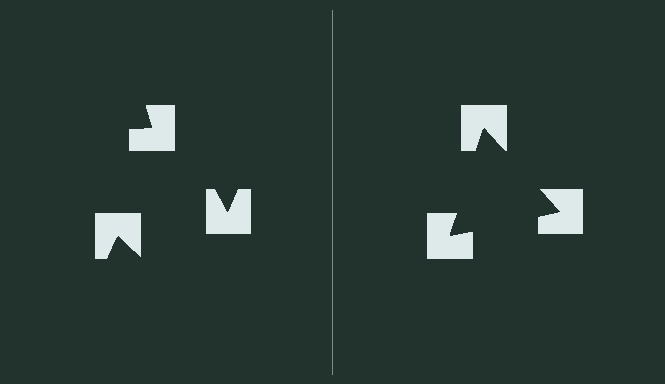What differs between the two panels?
The notched squares are positioned identically on both sides; only the wedge orientations differ. On the right they align to a triangle; on the left they are misaligned.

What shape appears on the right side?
An illusory triangle.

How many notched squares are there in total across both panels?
6 — 3 on each side.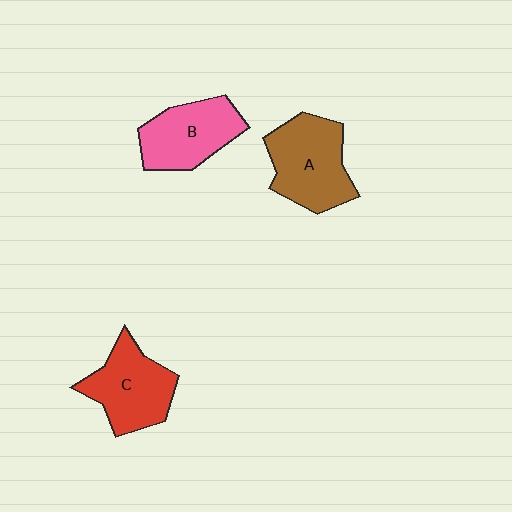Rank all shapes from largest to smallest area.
From largest to smallest: A (brown), C (red), B (pink).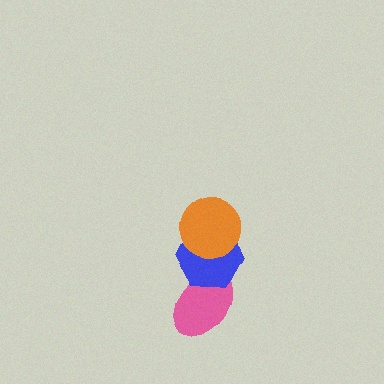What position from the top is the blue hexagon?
The blue hexagon is 2nd from the top.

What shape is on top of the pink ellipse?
The blue hexagon is on top of the pink ellipse.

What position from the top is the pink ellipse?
The pink ellipse is 3rd from the top.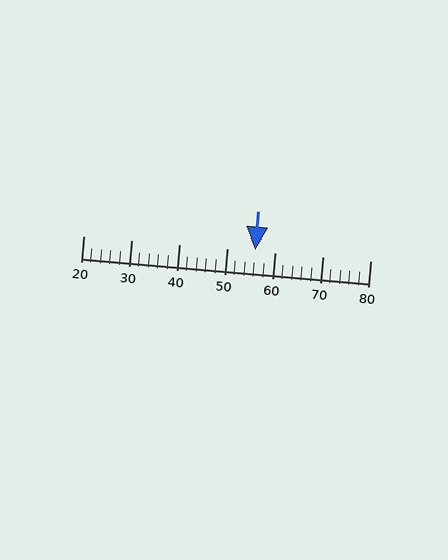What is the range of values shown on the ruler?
The ruler shows values from 20 to 80.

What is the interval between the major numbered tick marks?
The major tick marks are spaced 10 units apart.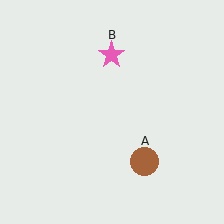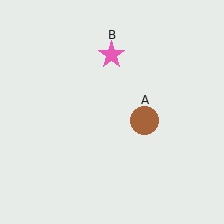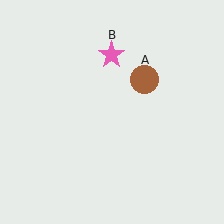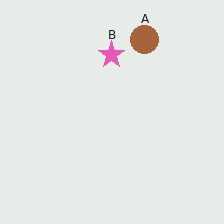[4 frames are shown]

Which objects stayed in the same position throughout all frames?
Pink star (object B) remained stationary.